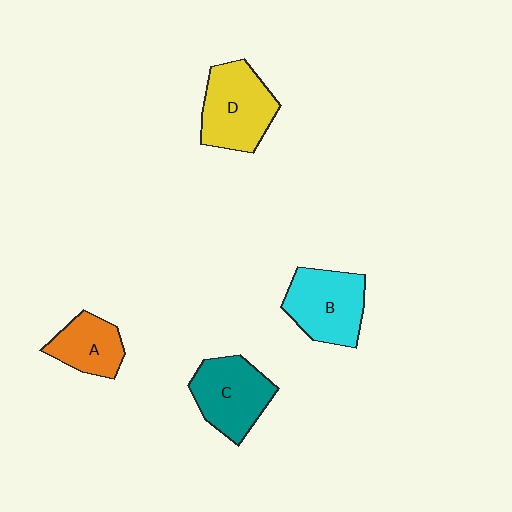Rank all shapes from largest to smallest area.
From largest to smallest: D (yellow), B (cyan), C (teal), A (orange).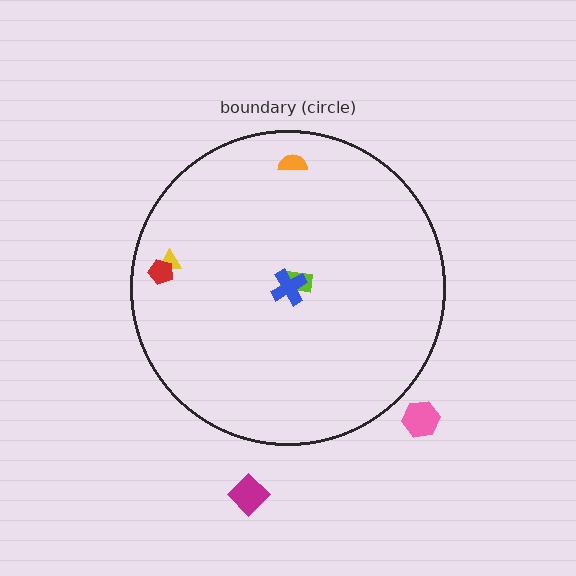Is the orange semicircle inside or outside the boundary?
Inside.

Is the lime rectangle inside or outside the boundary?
Inside.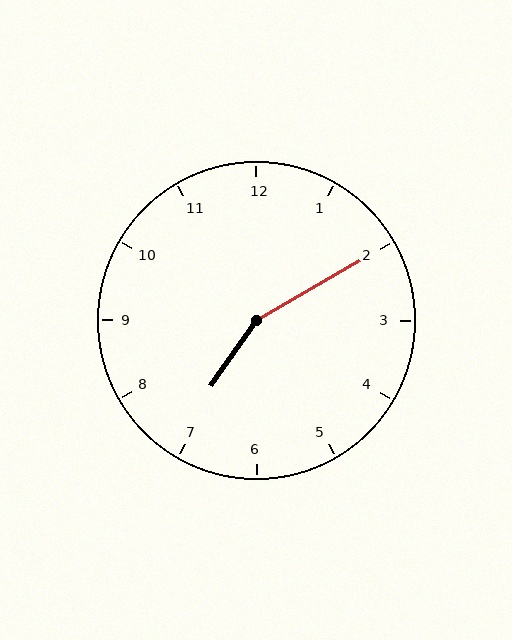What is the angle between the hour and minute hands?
Approximately 155 degrees.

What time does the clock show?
7:10.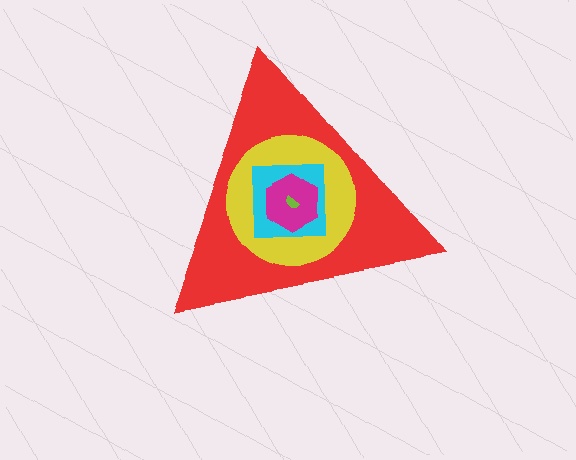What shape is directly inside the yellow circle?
The cyan square.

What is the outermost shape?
The red triangle.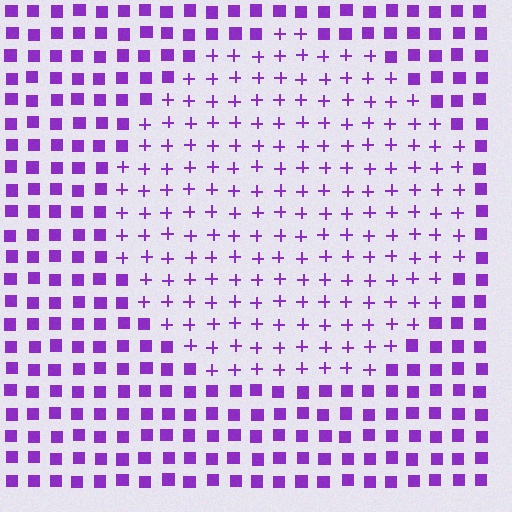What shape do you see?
I see a circle.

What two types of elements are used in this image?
The image uses plus signs inside the circle region and squares outside it.